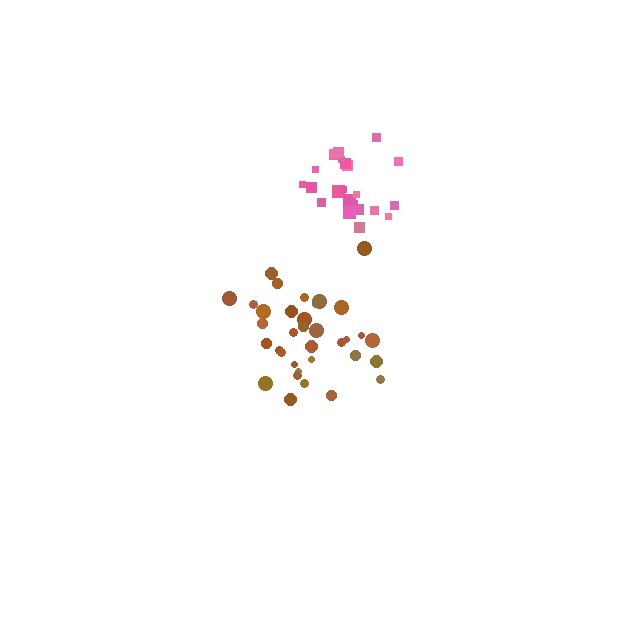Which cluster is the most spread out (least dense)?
Brown.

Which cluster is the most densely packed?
Pink.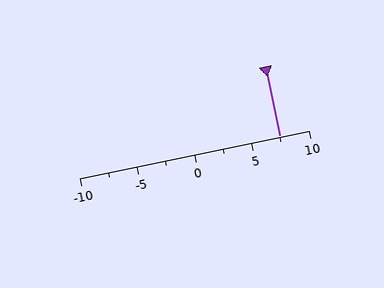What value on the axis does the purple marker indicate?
The marker indicates approximately 7.5.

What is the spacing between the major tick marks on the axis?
The major ticks are spaced 5 apart.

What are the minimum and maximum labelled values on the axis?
The axis runs from -10 to 10.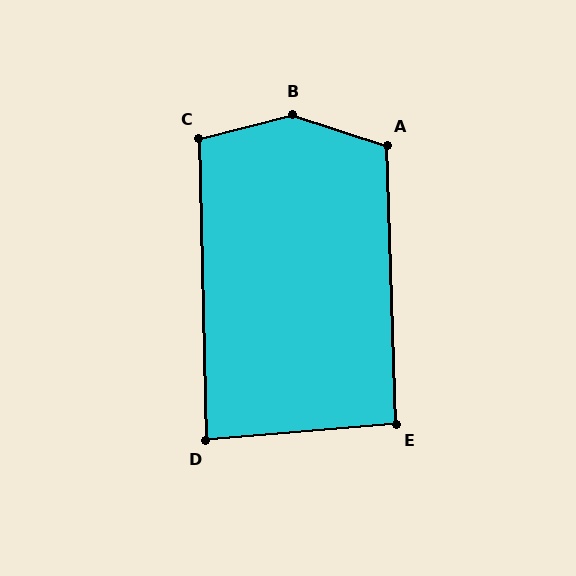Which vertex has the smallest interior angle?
D, at approximately 86 degrees.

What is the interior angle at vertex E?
Approximately 93 degrees (approximately right).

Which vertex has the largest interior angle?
B, at approximately 147 degrees.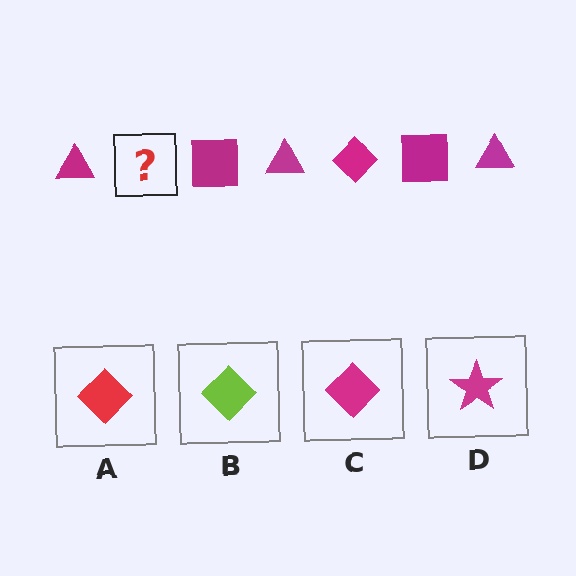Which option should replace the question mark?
Option C.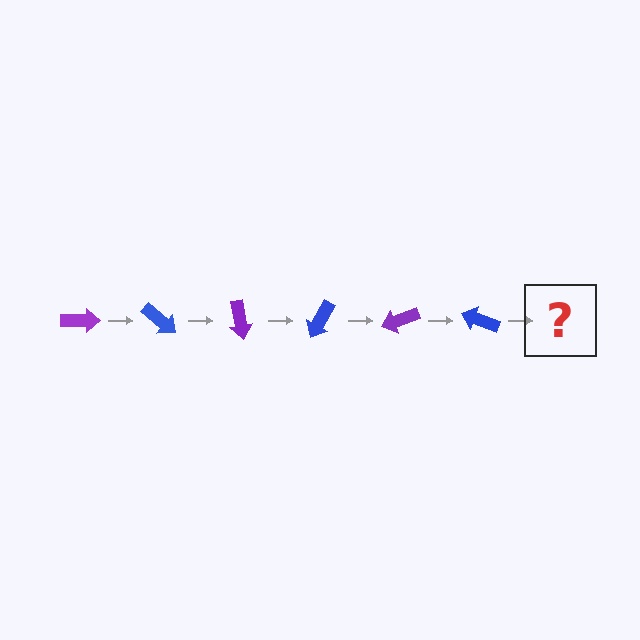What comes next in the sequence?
The next element should be a purple arrow, rotated 240 degrees from the start.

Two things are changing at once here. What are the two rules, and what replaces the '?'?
The two rules are that it rotates 40 degrees each step and the color cycles through purple and blue. The '?' should be a purple arrow, rotated 240 degrees from the start.